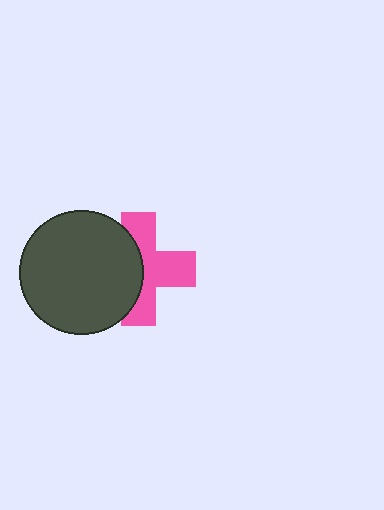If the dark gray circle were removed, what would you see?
You would see the complete pink cross.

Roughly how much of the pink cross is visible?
About half of it is visible (roughly 57%).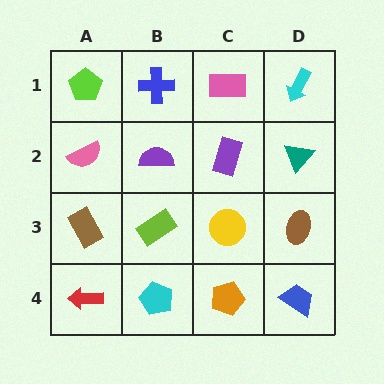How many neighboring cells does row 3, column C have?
4.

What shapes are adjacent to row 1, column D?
A teal triangle (row 2, column D), a pink rectangle (row 1, column C).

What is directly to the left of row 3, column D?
A yellow circle.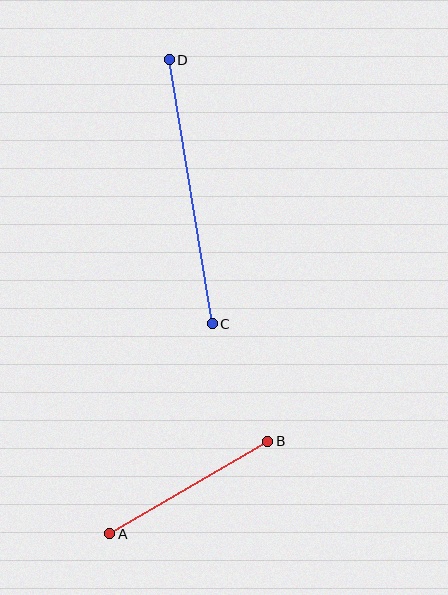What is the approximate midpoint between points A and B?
The midpoint is at approximately (189, 487) pixels.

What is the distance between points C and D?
The distance is approximately 267 pixels.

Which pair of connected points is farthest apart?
Points C and D are farthest apart.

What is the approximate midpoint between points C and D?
The midpoint is at approximately (191, 192) pixels.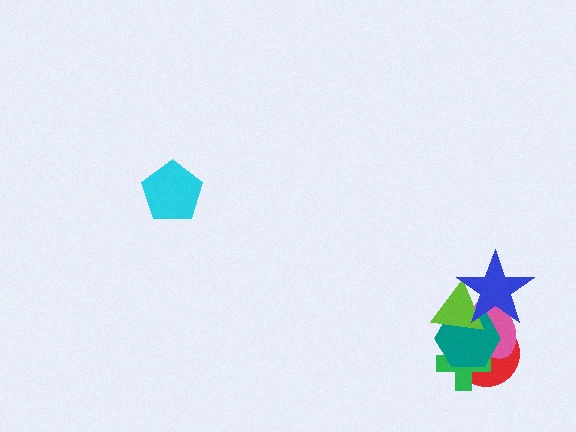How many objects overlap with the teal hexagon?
5 objects overlap with the teal hexagon.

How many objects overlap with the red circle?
5 objects overlap with the red circle.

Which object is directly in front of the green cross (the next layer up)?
The pink ellipse is directly in front of the green cross.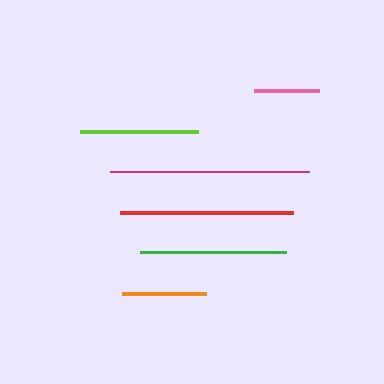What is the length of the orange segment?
The orange segment is approximately 83 pixels long.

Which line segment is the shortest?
The pink line is the shortest at approximately 66 pixels.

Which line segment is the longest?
The magenta line is the longest at approximately 199 pixels.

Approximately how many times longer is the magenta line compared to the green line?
The magenta line is approximately 1.4 times the length of the green line.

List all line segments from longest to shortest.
From longest to shortest: magenta, red, green, lime, orange, pink.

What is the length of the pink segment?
The pink segment is approximately 66 pixels long.